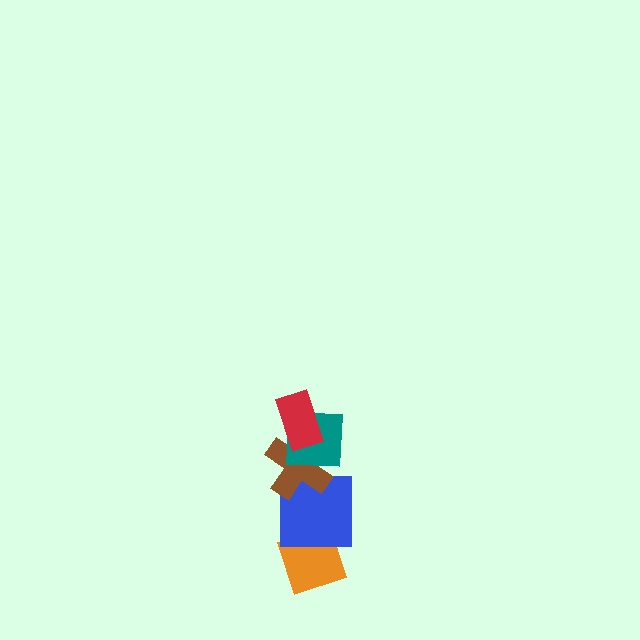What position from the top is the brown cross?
The brown cross is 3rd from the top.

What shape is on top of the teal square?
The red rectangle is on top of the teal square.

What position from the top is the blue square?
The blue square is 4th from the top.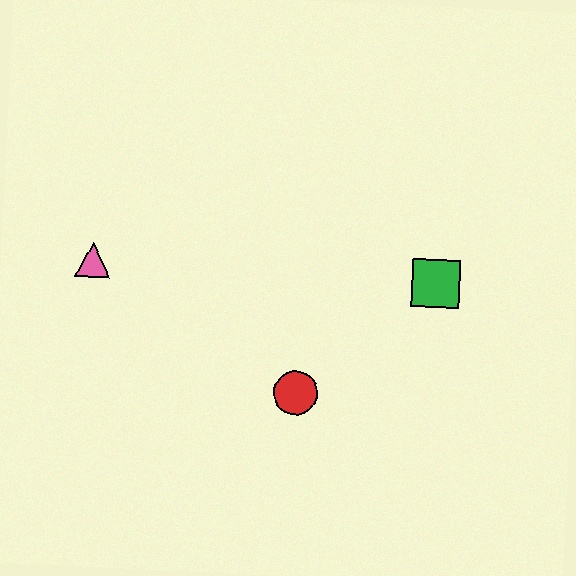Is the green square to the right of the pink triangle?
Yes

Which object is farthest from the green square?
The pink triangle is farthest from the green square.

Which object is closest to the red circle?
The green square is closest to the red circle.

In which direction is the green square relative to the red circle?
The green square is to the right of the red circle.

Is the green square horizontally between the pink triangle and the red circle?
No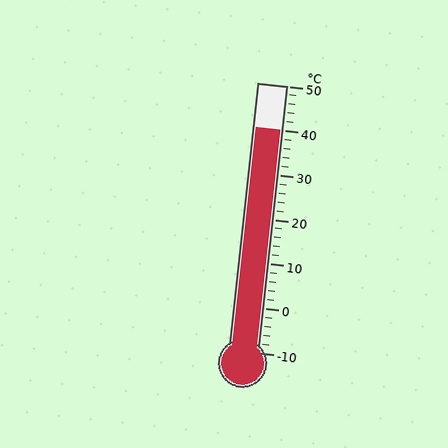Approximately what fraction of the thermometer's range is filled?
The thermometer is filled to approximately 85% of its range.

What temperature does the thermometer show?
The thermometer shows approximately 40°C.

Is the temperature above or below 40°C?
The temperature is at 40°C.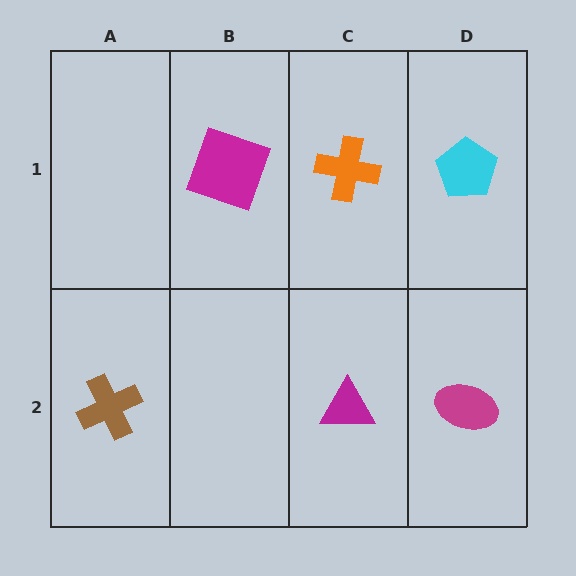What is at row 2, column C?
A magenta triangle.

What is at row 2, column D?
A magenta ellipse.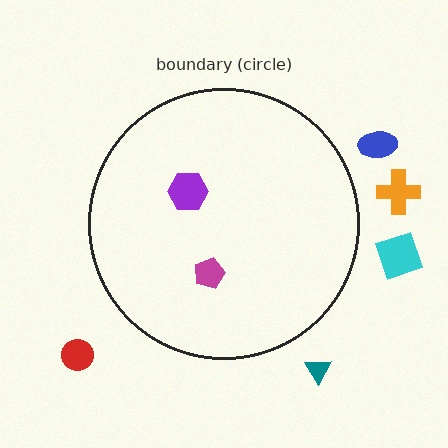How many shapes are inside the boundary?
2 inside, 5 outside.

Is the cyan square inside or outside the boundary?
Outside.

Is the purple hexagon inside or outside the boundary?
Inside.